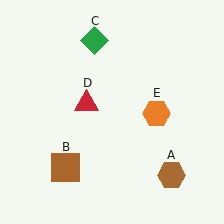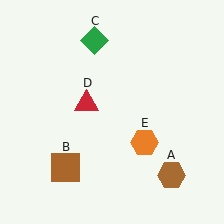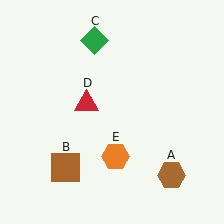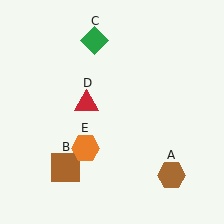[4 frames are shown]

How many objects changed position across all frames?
1 object changed position: orange hexagon (object E).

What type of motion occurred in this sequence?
The orange hexagon (object E) rotated clockwise around the center of the scene.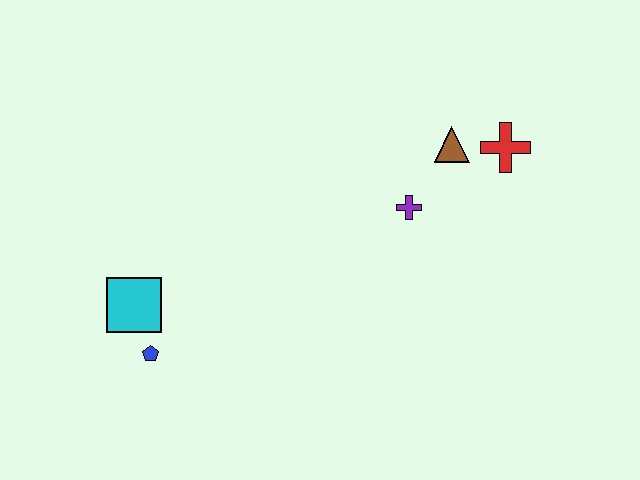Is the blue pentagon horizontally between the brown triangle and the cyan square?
Yes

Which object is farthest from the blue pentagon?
The red cross is farthest from the blue pentagon.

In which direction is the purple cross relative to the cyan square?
The purple cross is to the right of the cyan square.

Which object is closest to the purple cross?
The brown triangle is closest to the purple cross.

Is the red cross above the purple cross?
Yes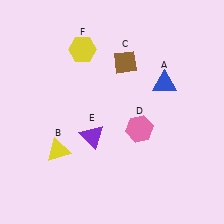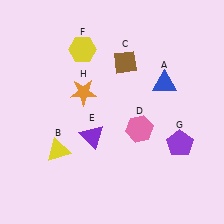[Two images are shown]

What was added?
A purple pentagon (G), an orange star (H) were added in Image 2.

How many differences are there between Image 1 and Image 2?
There are 2 differences between the two images.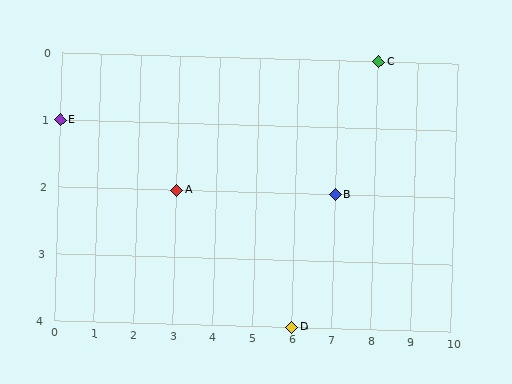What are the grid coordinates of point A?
Point A is at grid coordinates (3, 2).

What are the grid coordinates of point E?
Point E is at grid coordinates (0, 1).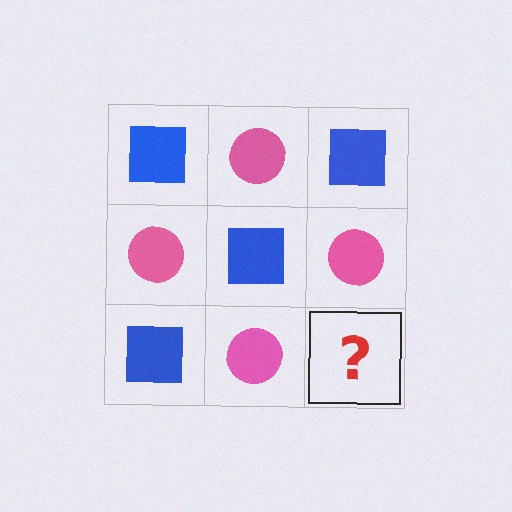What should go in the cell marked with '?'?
The missing cell should contain a blue square.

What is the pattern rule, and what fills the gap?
The rule is that it alternates blue square and pink circle in a checkerboard pattern. The gap should be filled with a blue square.